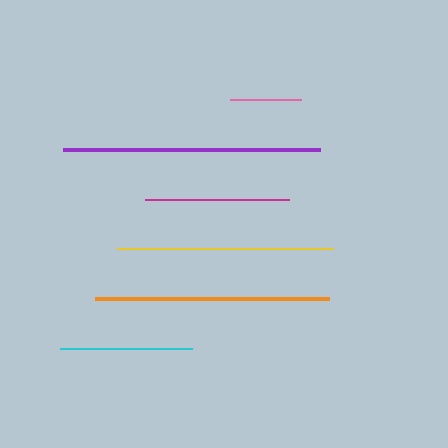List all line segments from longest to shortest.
From longest to shortest: purple, orange, yellow, magenta, cyan, pink.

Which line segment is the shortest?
The pink line is the shortest at approximately 71 pixels.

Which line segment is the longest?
The purple line is the longest at approximately 257 pixels.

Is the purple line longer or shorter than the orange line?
The purple line is longer than the orange line.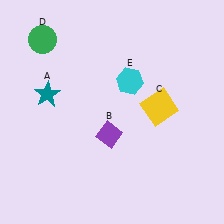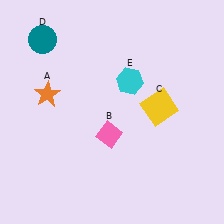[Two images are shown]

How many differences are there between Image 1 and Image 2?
There are 3 differences between the two images.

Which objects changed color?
A changed from teal to orange. B changed from purple to pink. D changed from green to teal.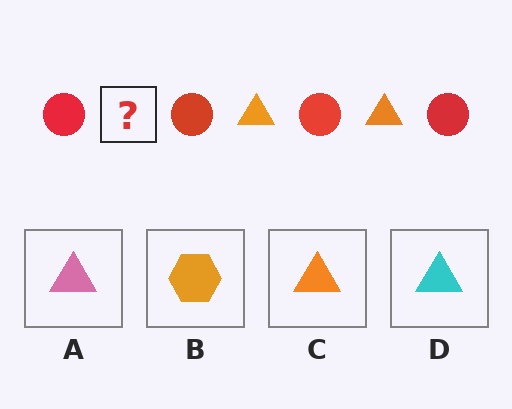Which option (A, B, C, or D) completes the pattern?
C.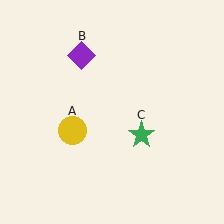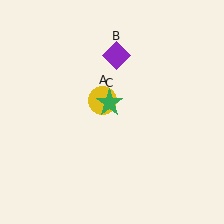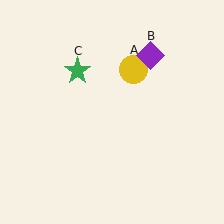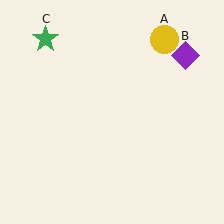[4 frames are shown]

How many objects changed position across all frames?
3 objects changed position: yellow circle (object A), purple diamond (object B), green star (object C).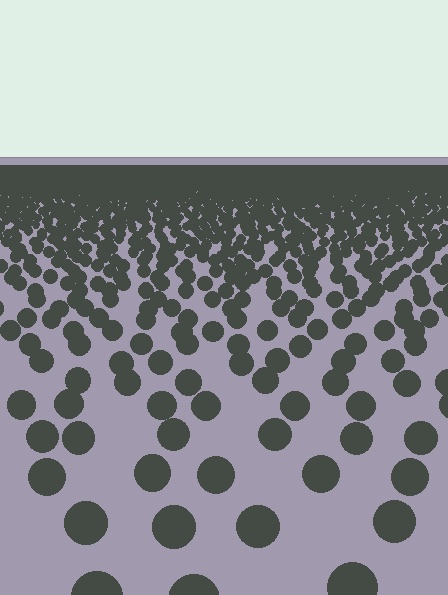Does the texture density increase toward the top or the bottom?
Density increases toward the top.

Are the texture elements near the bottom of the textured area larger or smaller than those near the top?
Larger. Near the bottom, elements are closer to the viewer and appear at a bigger on-screen size.